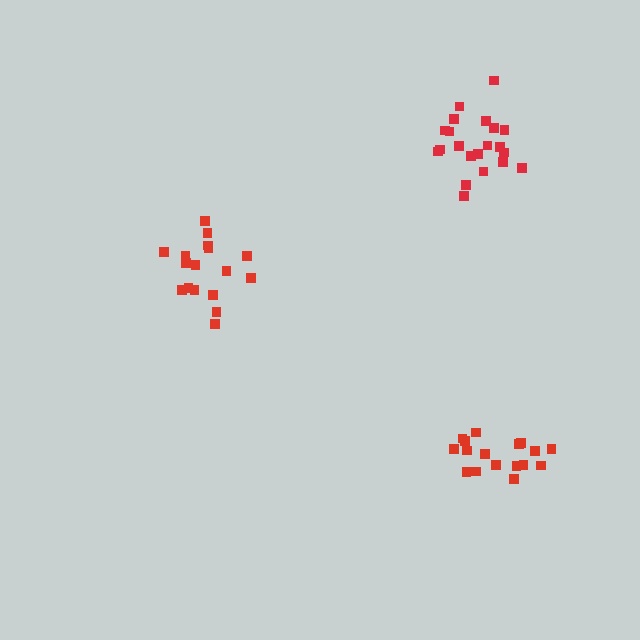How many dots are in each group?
Group 1: 17 dots, Group 2: 21 dots, Group 3: 17 dots (55 total).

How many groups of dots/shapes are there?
There are 3 groups.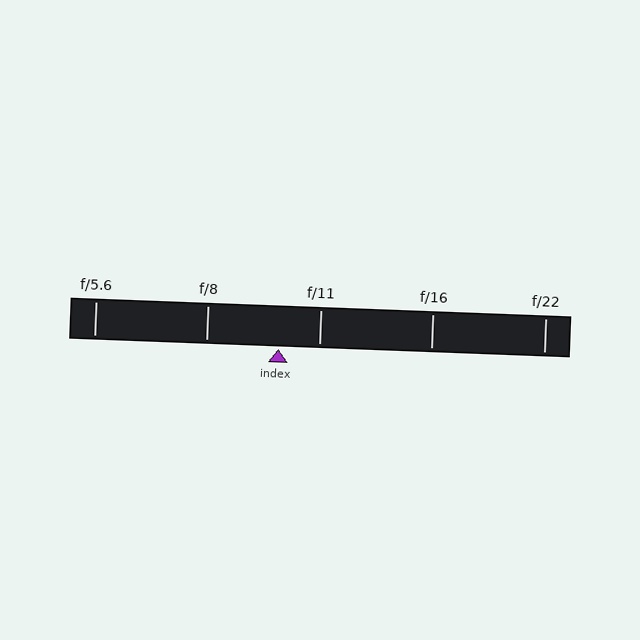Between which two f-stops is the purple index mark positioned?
The index mark is between f/8 and f/11.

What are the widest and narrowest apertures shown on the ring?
The widest aperture shown is f/5.6 and the narrowest is f/22.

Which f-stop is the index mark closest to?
The index mark is closest to f/11.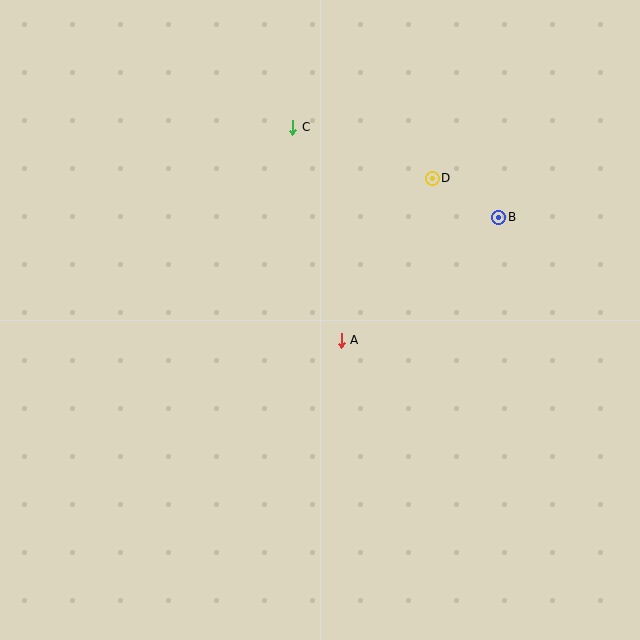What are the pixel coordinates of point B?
Point B is at (499, 217).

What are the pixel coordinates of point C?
Point C is at (293, 127).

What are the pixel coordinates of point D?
Point D is at (432, 178).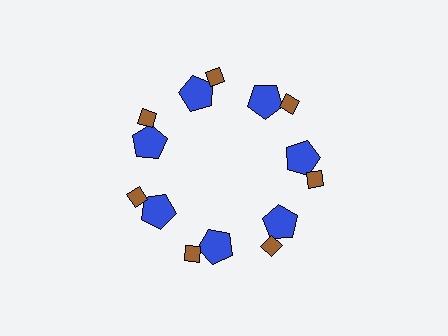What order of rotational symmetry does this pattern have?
This pattern has 7-fold rotational symmetry.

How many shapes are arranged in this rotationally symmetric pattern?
There are 14 shapes, arranged in 7 groups of 2.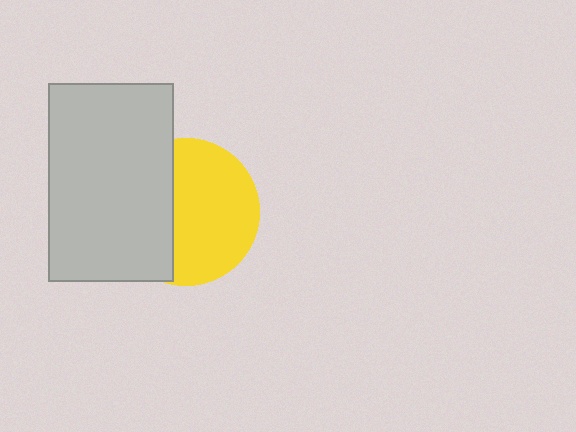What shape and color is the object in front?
The object in front is a light gray rectangle.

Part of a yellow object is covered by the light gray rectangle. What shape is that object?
It is a circle.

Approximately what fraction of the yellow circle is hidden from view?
Roughly 39% of the yellow circle is hidden behind the light gray rectangle.